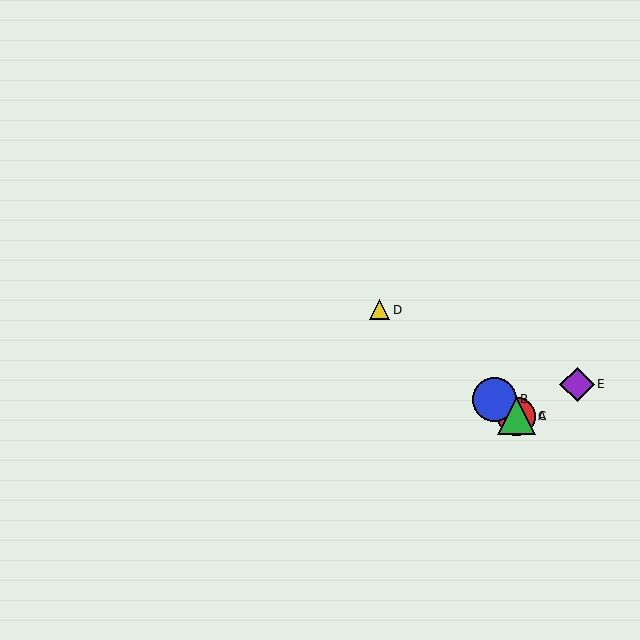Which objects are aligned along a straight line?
Objects A, B, C, D are aligned along a straight line.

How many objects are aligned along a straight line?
4 objects (A, B, C, D) are aligned along a straight line.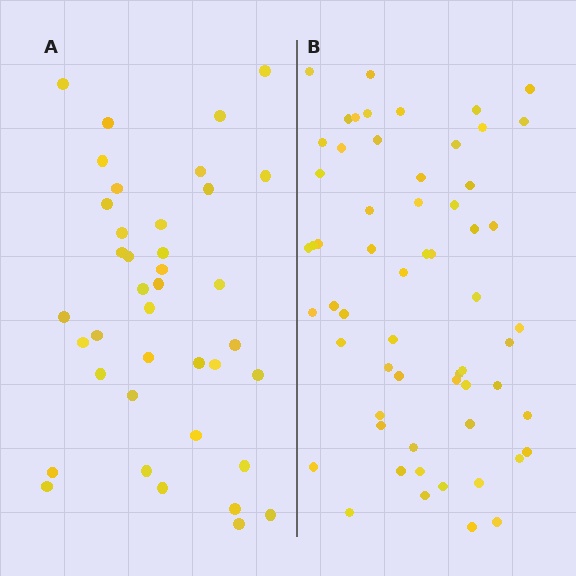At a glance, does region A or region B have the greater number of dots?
Region B (the right region) has more dots.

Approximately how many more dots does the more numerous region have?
Region B has approximately 20 more dots than region A.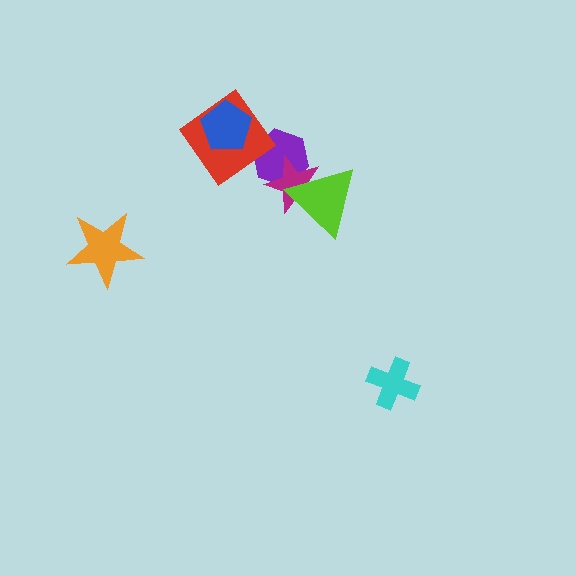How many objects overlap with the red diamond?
2 objects overlap with the red diamond.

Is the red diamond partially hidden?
Yes, it is partially covered by another shape.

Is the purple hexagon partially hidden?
Yes, it is partially covered by another shape.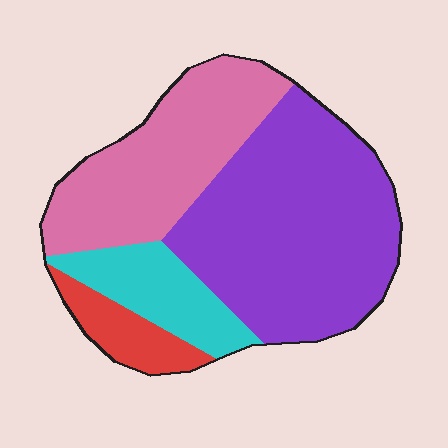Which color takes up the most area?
Purple, at roughly 50%.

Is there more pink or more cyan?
Pink.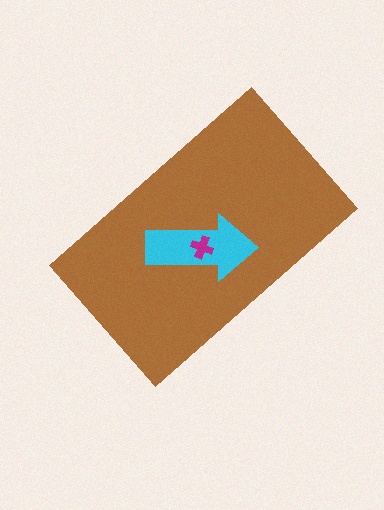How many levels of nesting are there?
3.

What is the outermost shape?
The brown rectangle.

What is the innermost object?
The magenta cross.